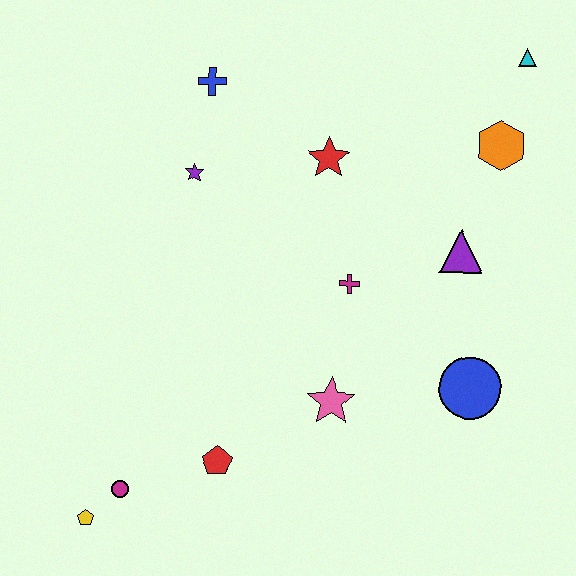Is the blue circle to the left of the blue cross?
No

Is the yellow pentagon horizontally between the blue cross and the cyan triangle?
No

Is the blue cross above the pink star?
Yes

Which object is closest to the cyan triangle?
The orange hexagon is closest to the cyan triangle.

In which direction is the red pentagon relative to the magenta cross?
The red pentagon is below the magenta cross.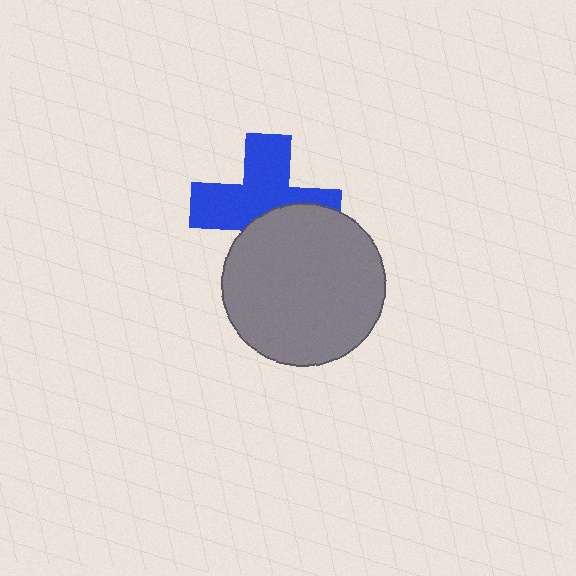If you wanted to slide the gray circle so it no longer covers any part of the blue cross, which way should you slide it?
Slide it down — that is the most direct way to separate the two shapes.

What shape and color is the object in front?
The object in front is a gray circle.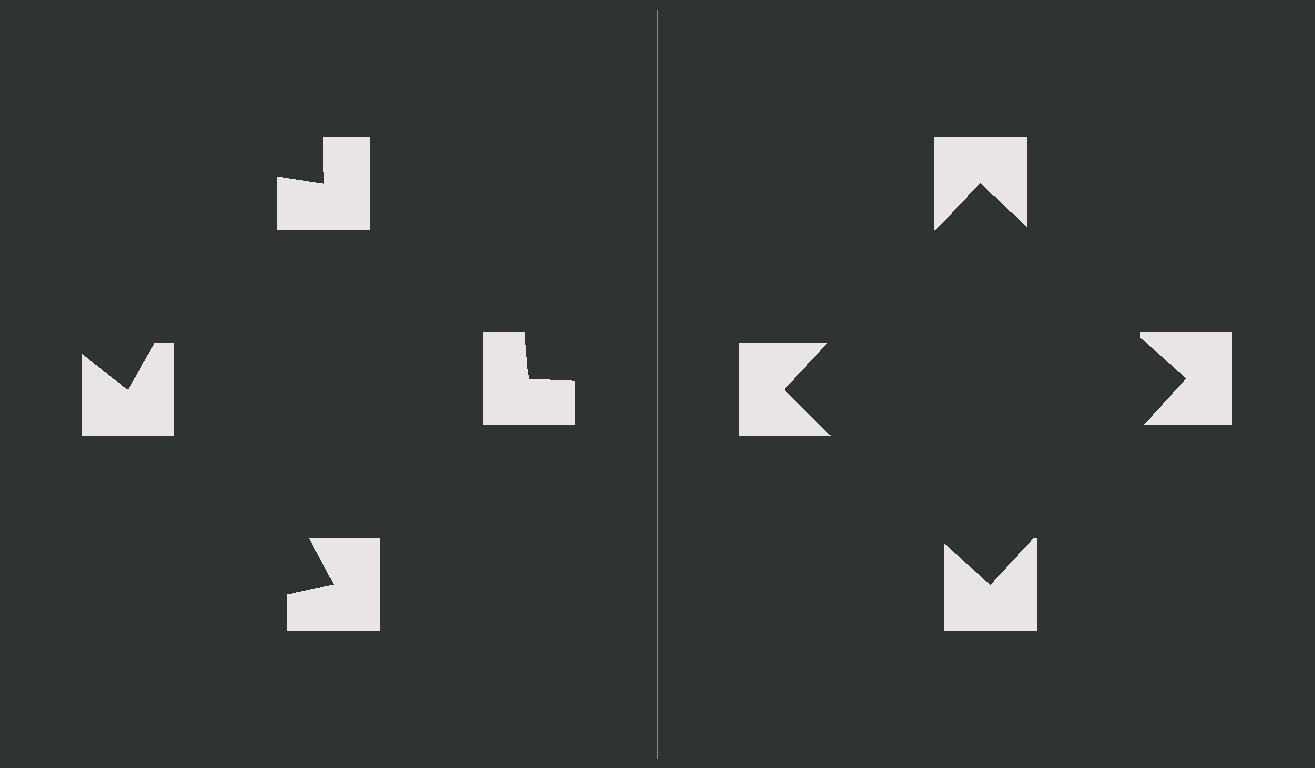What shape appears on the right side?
An illusory square.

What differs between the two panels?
The notched squares are positioned identically on both sides; only the wedge orientations differ. On the right they align to a square; on the left they are misaligned.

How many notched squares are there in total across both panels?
8 — 4 on each side.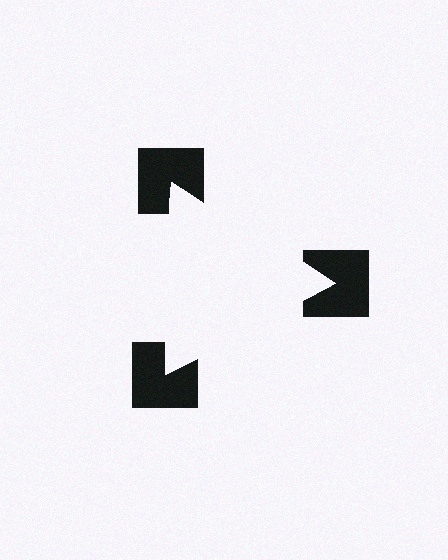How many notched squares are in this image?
There are 3 — one at each vertex of the illusory triangle.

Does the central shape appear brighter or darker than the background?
It typically appears slightly brighter than the background, even though no actual brightness change is drawn.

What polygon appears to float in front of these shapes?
An illusory triangle — its edges are inferred from the aligned wedge cuts in the notched squares, not physically drawn.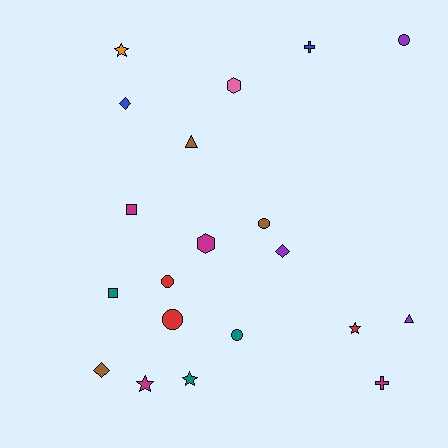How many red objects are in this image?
There are 3 red objects.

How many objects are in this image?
There are 20 objects.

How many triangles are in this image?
There are 2 triangles.